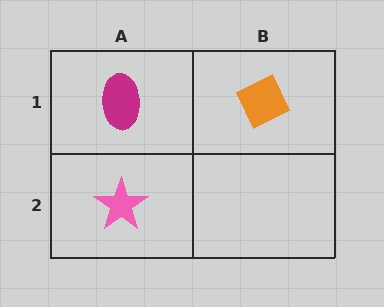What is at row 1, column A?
A magenta ellipse.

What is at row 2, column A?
A pink star.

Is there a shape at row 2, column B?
No, that cell is empty.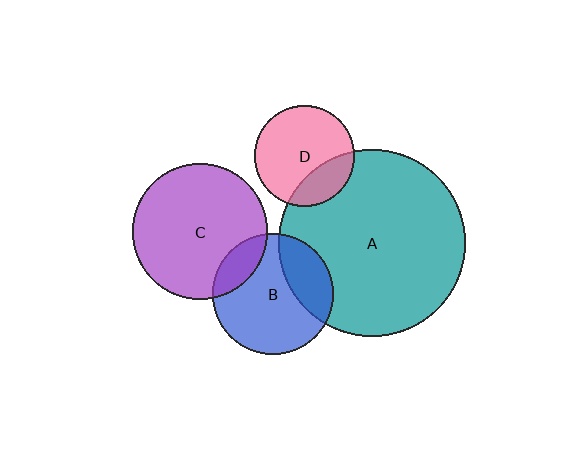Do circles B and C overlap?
Yes.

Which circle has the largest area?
Circle A (teal).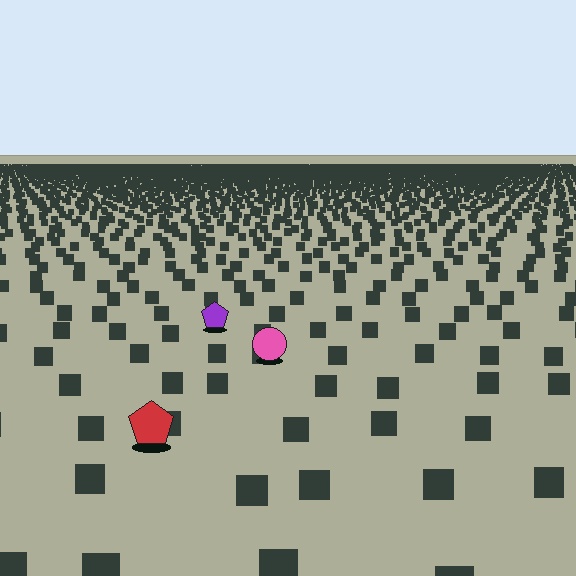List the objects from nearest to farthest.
From nearest to farthest: the red pentagon, the pink circle, the purple pentagon.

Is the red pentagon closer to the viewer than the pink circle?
Yes. The red pentagon is closer — you can tell from the texture gradient: the ground texture is coarser near it.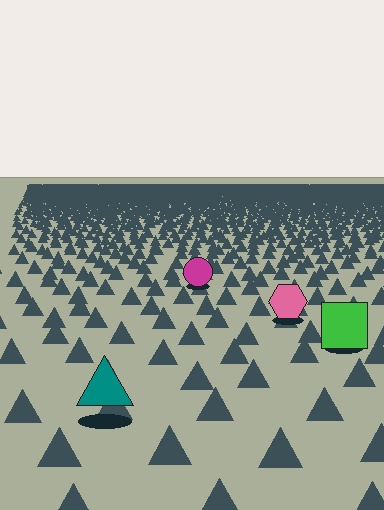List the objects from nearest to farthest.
From nearest to farthest: the teal triangle, the green square, the pink hexagon, the magenta circle.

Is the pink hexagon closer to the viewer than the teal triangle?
No. The teal triangle is closer — you can tell from the texture gradient: the ground texture is coarser near it.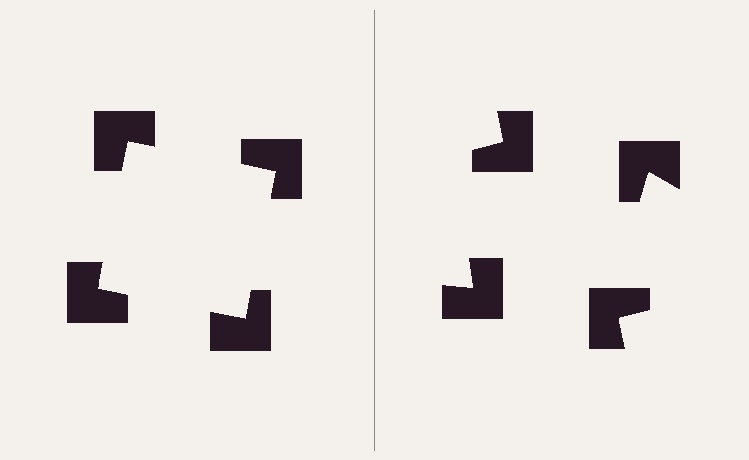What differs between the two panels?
The notched squares are positioned identically on both sides; only the wedge orientations differ. On the left they align to a square; on the right they are misaligned.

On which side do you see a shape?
An illusory square appears on the left side. On the right side the wedge cuts are rotated, so no coherent shape forms.